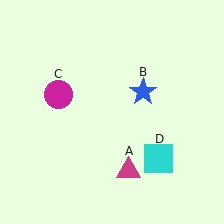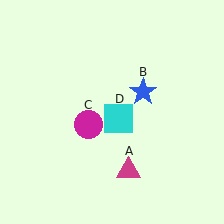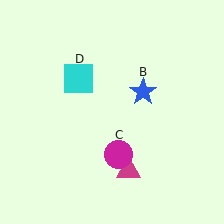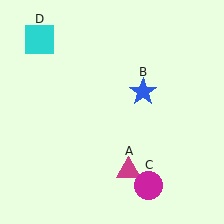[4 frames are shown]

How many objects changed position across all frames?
2 objects changed position: magenta circle (object C), cyan square (object D).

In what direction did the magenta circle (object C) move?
The magenta circle (object C) moved down and to the right.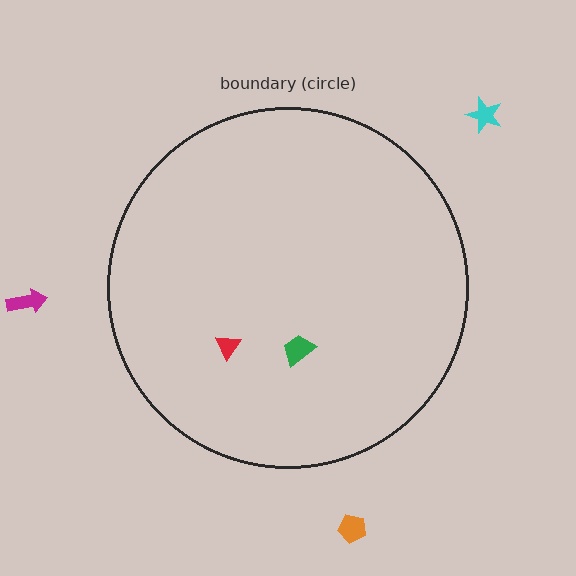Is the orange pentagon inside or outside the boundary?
Outside.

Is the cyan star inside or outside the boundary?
Outside.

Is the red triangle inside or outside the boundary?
Inside.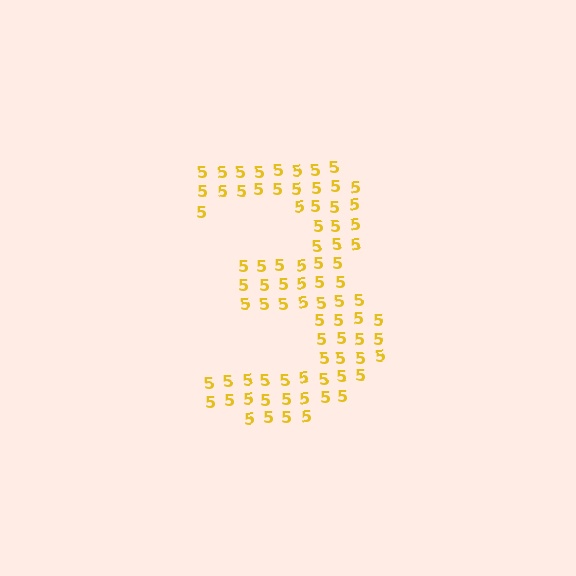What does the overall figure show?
The overall figure shows the digit 3.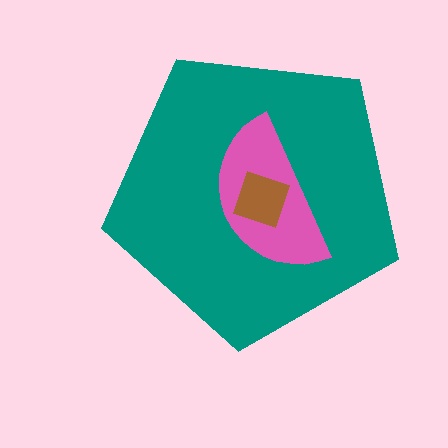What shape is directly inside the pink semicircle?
The brown diamond.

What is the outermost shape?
The teal pentagon.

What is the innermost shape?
The brown diamond.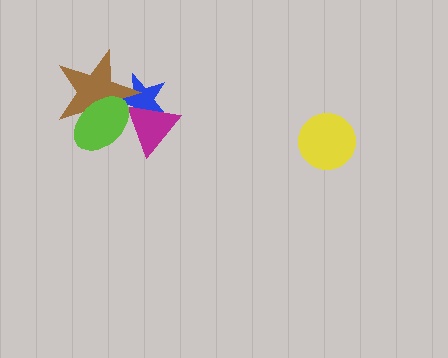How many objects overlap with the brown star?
3 objects overlap with the brown star.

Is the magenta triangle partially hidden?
Yes, it is partially covered by another shape.